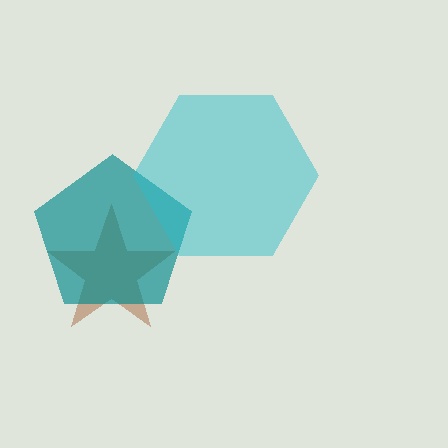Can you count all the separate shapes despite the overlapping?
Yes, there are 3 separate shapes.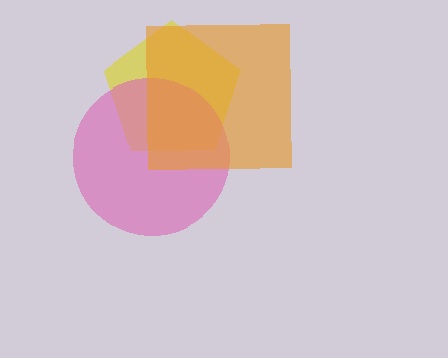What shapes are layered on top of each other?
The layered shapes are: a yellow pentagon, a pink circle, an orange square.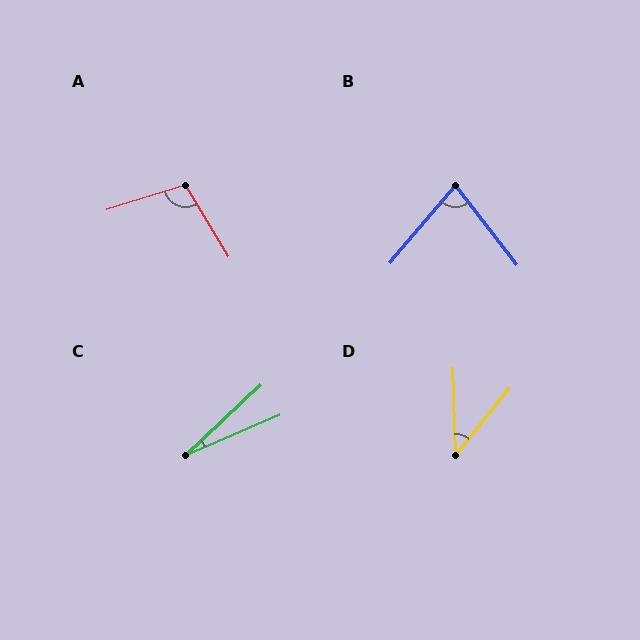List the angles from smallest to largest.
C (20°), D (41°), B (78°), A (104°).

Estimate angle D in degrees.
Approximately 41 degrees.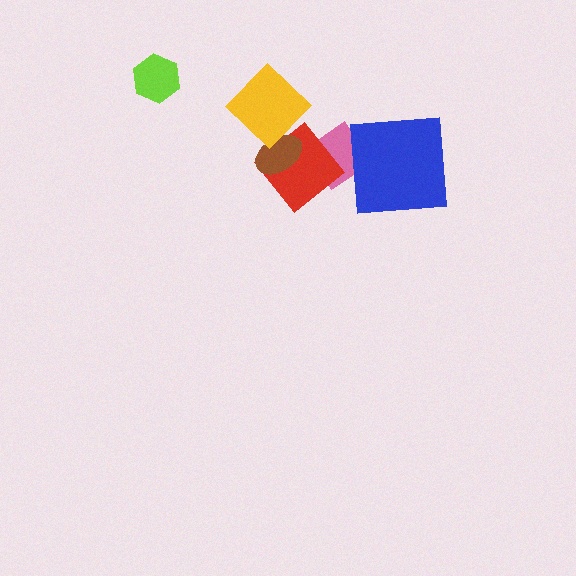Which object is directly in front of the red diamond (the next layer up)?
The brown ellipse is directly in front of the red diamond.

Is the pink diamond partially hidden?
Yes, it is partially covered by another shape.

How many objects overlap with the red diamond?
3 objects overlap with the red diamond.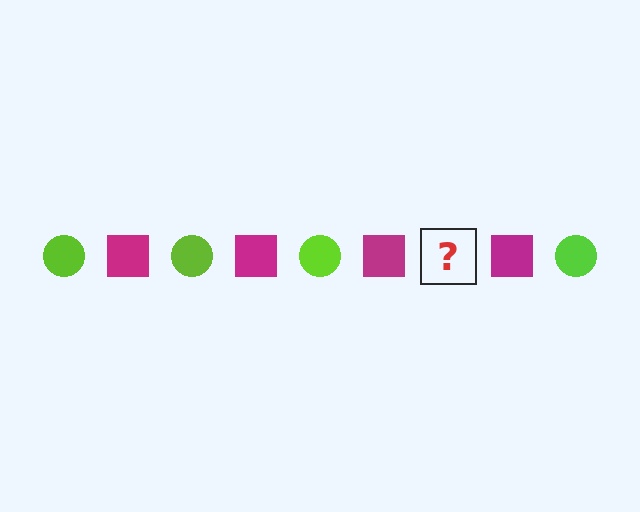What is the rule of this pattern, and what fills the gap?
The rule is that the pattern alternates between lime circle and magenta square. The gap should be filled with a lime circle.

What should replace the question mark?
The question mark should be replaced with a lime circle.